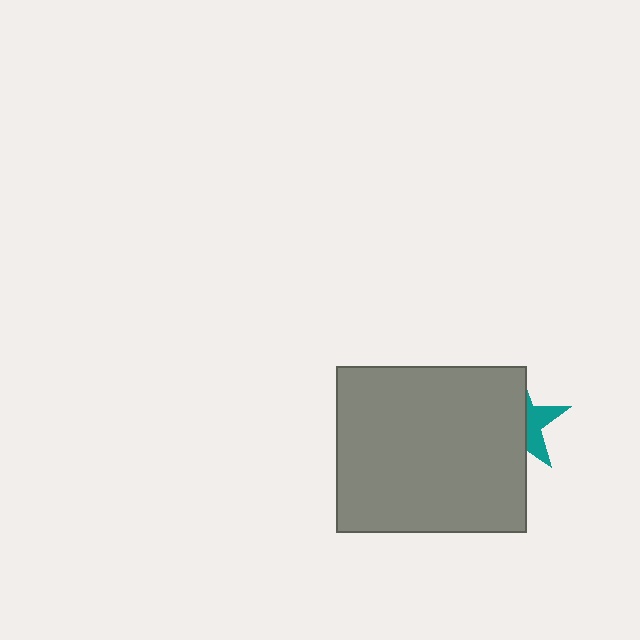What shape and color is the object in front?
The object in front is a gray rectangle.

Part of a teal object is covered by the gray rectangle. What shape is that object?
It is a star.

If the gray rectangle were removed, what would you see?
You would see the complete teal star.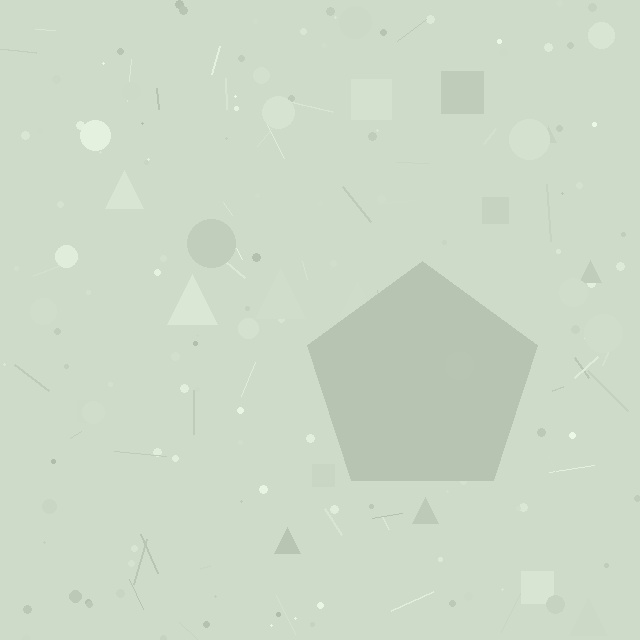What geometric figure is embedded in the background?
A pentagon is embedded in the background.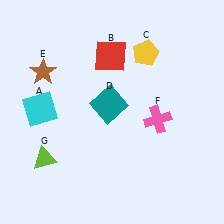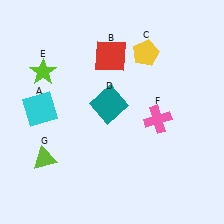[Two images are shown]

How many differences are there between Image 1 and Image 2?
There is 1 difference between the two images.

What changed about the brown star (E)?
In Image 1, E is brown. In Image 2, it changed to lime.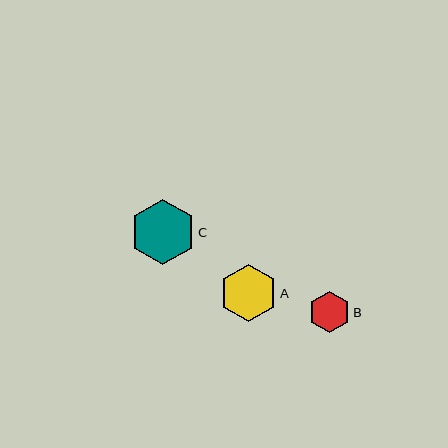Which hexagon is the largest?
Hexagon C is the largest with a size of approximately 65 pixels.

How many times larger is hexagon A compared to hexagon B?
Hexagon A is approximately 1.4 times the size of hexagon B.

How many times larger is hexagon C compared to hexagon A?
Hexagon C is approximately 1.1 times the size of hexagon A.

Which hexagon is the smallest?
Hexagon B is the smallest with a size of approximately 41 pixels.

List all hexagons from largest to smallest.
From largest to smallest: C, A, B.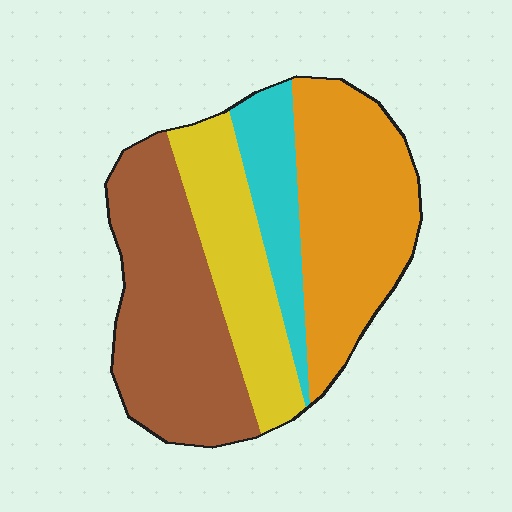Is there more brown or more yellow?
Brown.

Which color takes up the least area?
Cyan, at roughly 15%.